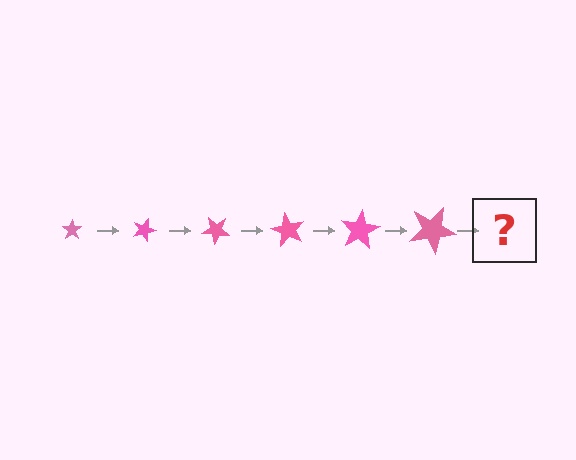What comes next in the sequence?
The next element should be a star, larger than the previous one and rotated 120 degrees from the start.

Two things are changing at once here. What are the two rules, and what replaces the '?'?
The two rules are that the star grows larger each step and it rotates 20 degrees each step. The '?' should be a star, larger than the previous one and rotated 120 degrees from the start.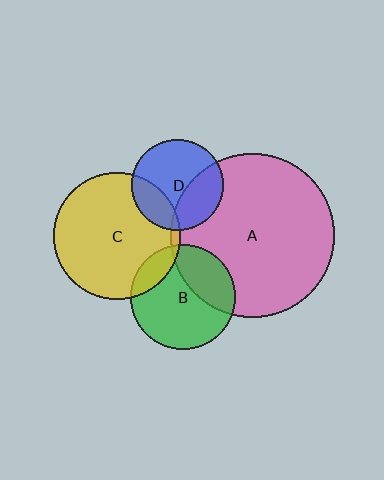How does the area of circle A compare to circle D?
Approximately 3.2 times.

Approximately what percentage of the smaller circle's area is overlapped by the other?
Approximately 5%.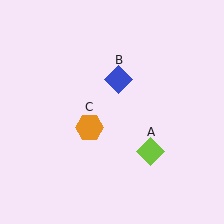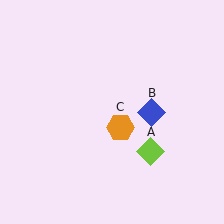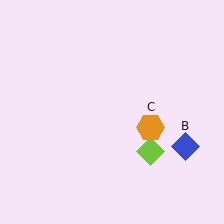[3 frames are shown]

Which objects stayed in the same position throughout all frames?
Lime diamond (object A) remained stationary.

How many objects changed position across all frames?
2 objects changed position: blue diamond (object B), orange hexagon (object C).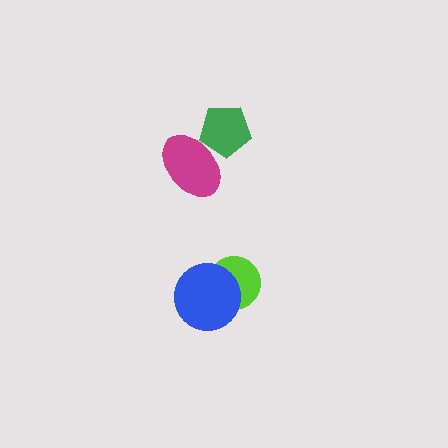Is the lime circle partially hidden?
Yes, it is partially covered by another shape.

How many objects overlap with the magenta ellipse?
1 object overlaps with the magenta ellipse.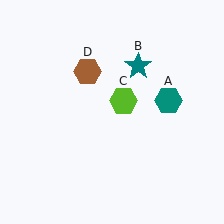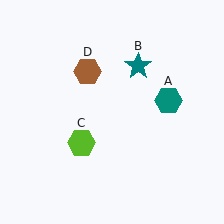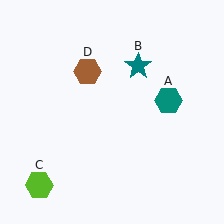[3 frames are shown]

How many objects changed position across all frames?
1 object changed position: lime hexagon (object C).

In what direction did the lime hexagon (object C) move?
The lime hexagon (object C) moved down and to the left.